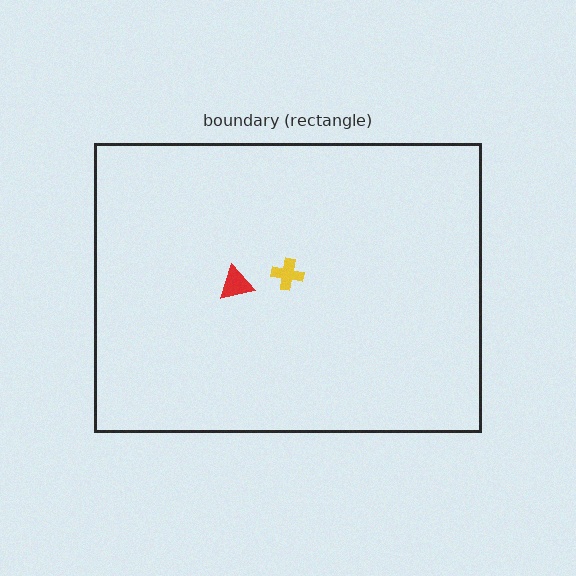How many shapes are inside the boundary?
2 inside, 0 outside.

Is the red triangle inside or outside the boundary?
Inside.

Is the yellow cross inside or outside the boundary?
Inside.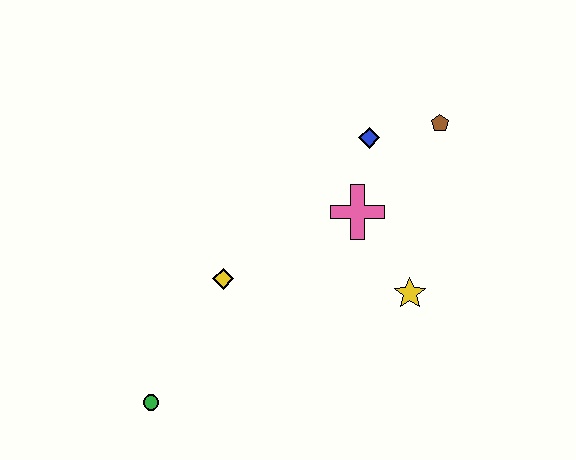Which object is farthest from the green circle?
The brown pentagon is farthest from the green circle.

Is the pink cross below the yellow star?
No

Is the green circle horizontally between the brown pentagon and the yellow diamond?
No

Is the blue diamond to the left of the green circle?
No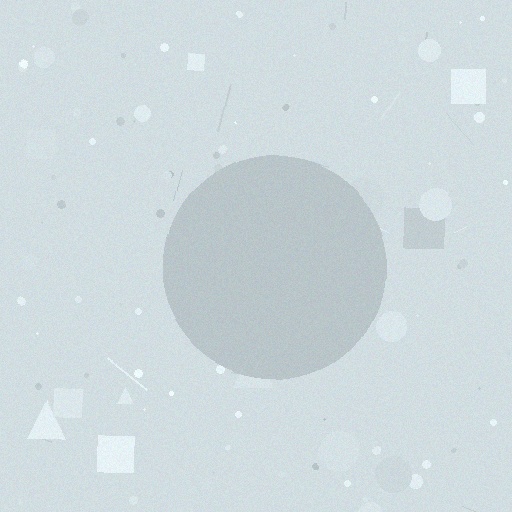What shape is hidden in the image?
A circle is hidden in the image.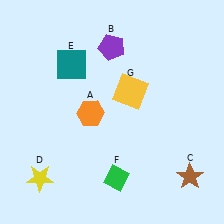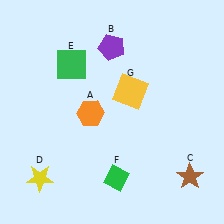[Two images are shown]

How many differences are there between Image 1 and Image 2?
There is 1 difference between the two images.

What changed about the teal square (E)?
In Image 1, E is teal. In Image 2, it changed to green.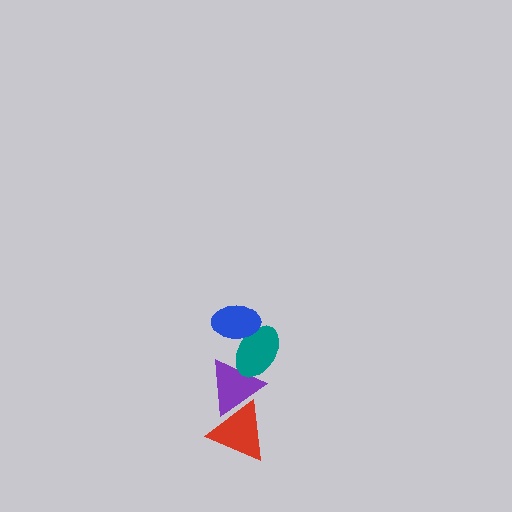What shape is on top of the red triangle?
The purple triangle is on top of the red triangle.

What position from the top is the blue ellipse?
The blue ellipse is 1st from the top.